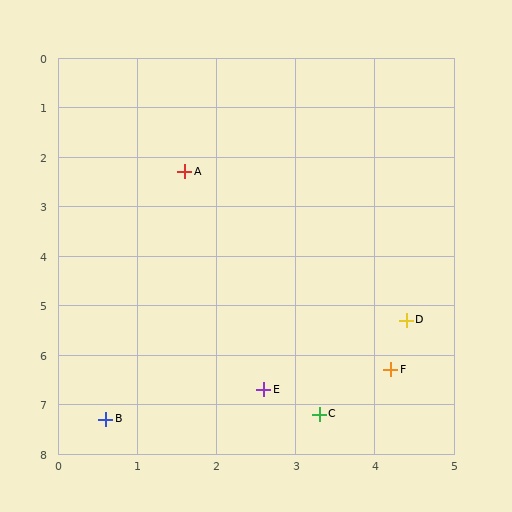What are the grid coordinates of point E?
Point E is at approximately (2.6, 6.7).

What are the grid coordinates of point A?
Point A is at approximately (1.6, 2.3).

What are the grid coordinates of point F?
Point F is at approximately (4.2, 6.3).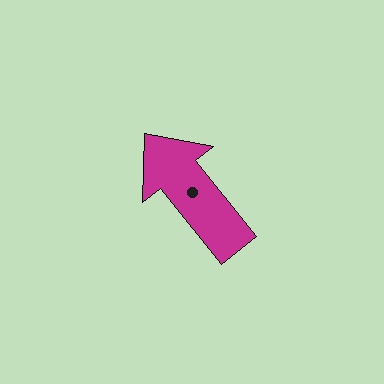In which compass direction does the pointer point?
Northwest.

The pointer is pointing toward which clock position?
Roughly 11 o'clock.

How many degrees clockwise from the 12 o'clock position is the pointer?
Approximately 321 degrees.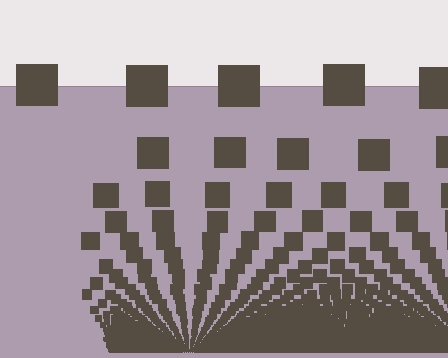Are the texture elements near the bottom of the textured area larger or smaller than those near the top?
Smaller. The gradient is inverted — elements near the bottom are smaller and denser.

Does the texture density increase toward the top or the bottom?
Density increases toward the bottom.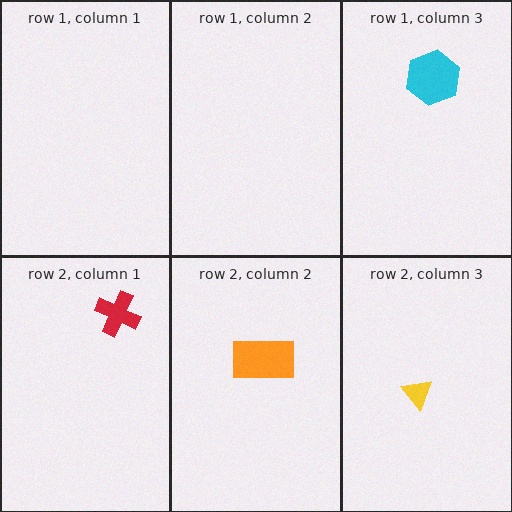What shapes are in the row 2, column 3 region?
The yellow triangle.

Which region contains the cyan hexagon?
The row 1, column 3 region.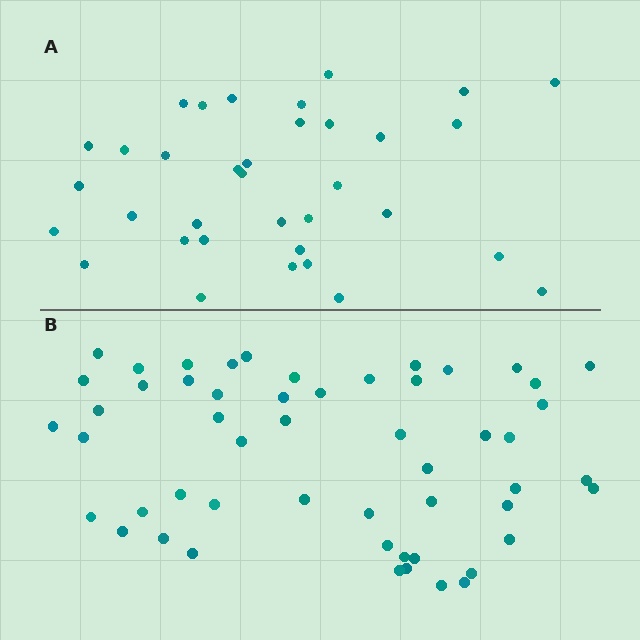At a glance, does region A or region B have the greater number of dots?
Region B (the bottom region) has more dots.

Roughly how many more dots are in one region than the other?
Region B has approximately 20 more dots than region A.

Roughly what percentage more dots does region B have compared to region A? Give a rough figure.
About 50% more.